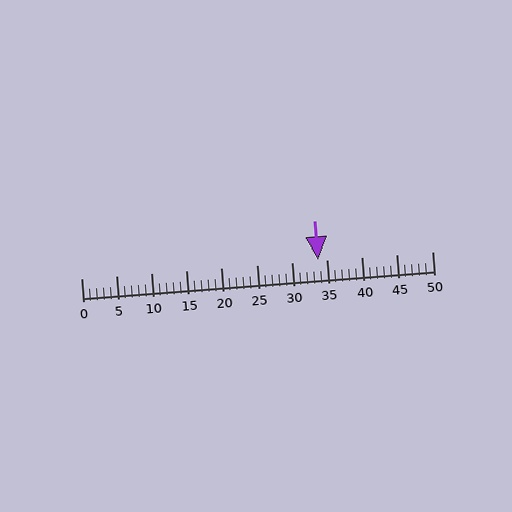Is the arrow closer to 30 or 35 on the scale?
The arrow is closer to 35.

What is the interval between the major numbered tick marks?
The major tick marks are spaced 5 units apart.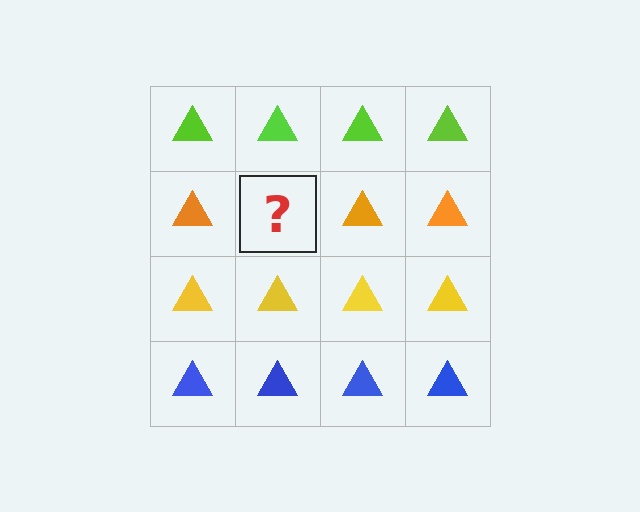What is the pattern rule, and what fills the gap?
The rule is that each row has a consistent color. The gap should be filled with an orange triangle.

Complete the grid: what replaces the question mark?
The question mark should be replaced with an orange triangle.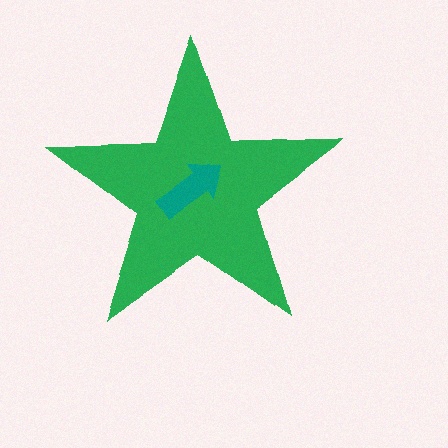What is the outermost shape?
The green star.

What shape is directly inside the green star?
The teal arrow.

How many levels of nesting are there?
2.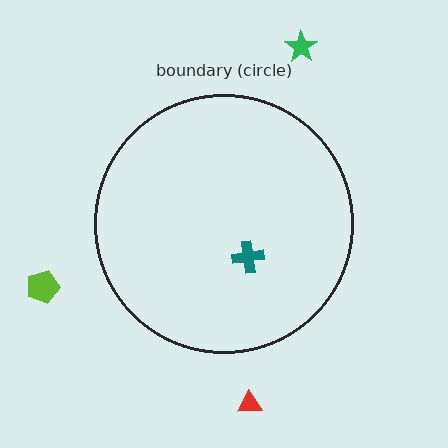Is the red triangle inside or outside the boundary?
Outside.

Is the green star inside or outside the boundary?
Outside.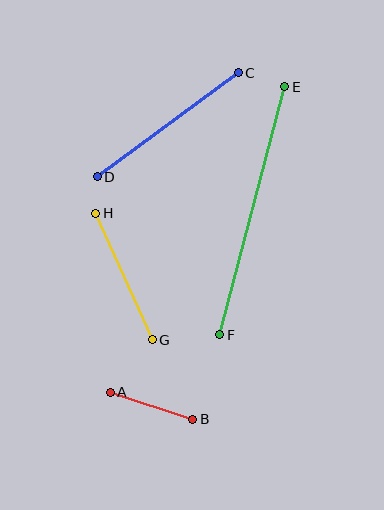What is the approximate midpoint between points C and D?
The midpoint is at approximately (168, 125) pixels.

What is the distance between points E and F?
The distance is approximately 257 pixels.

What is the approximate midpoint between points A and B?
The midpoint is at approximately (151, 406) pixels.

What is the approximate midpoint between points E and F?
The midpoint is at approximately (252, 211) pixels.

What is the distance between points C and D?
The distance is approximately 176 pixels.